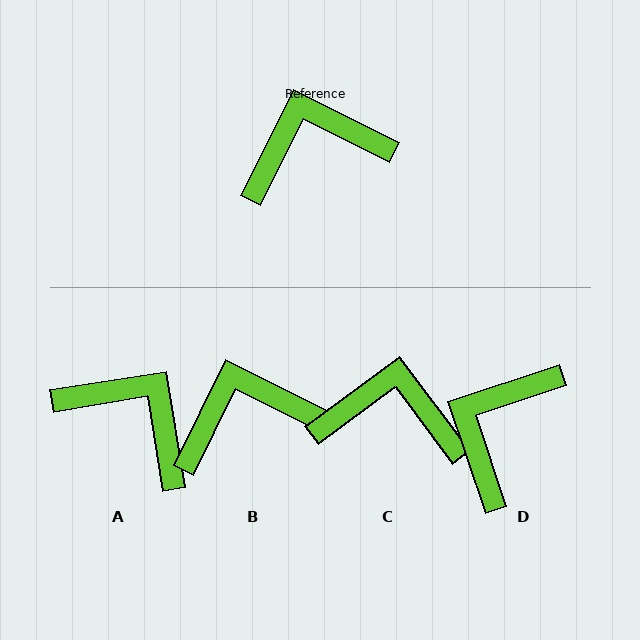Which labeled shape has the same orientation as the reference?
B.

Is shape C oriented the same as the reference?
No, it is off by about 27 degrees.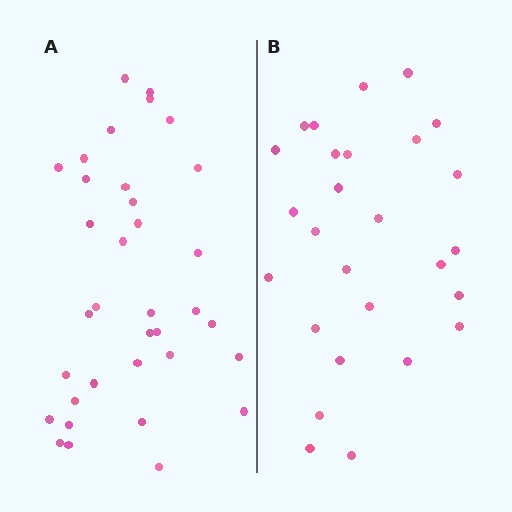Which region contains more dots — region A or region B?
Region A (the left region) has more dots.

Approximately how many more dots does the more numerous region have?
Region A has roughly 8 or so more dots than region B.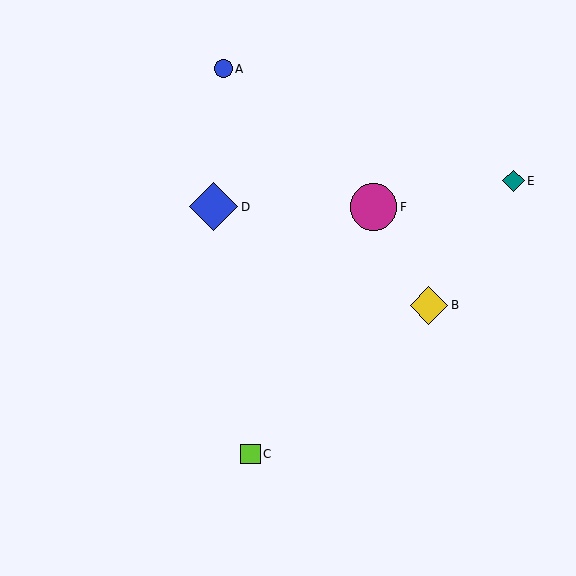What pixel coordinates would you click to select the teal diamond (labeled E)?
Click at (514, 181) to select the teal diamond E.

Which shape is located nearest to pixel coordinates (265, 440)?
The lime square (labeled C) at (251, 454) is nearest to that location.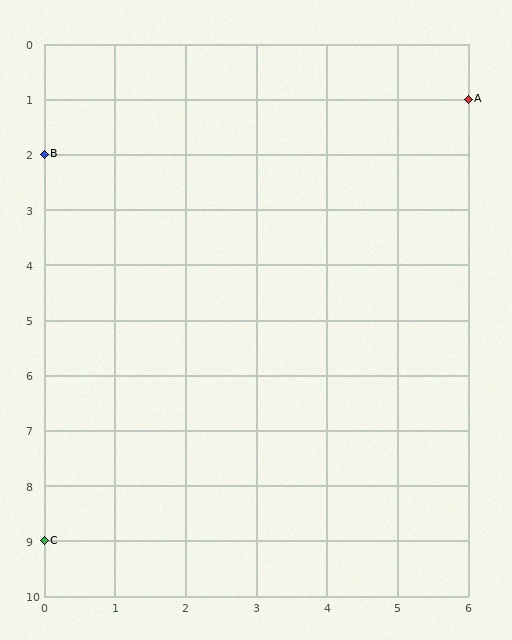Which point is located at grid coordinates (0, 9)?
Point C is at (0, 9).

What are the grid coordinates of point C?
Point C is at grid coordinates (0, 9).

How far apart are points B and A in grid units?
Points B and A are 6 columns and 1 row apart (about 6.1 grid units diagonally).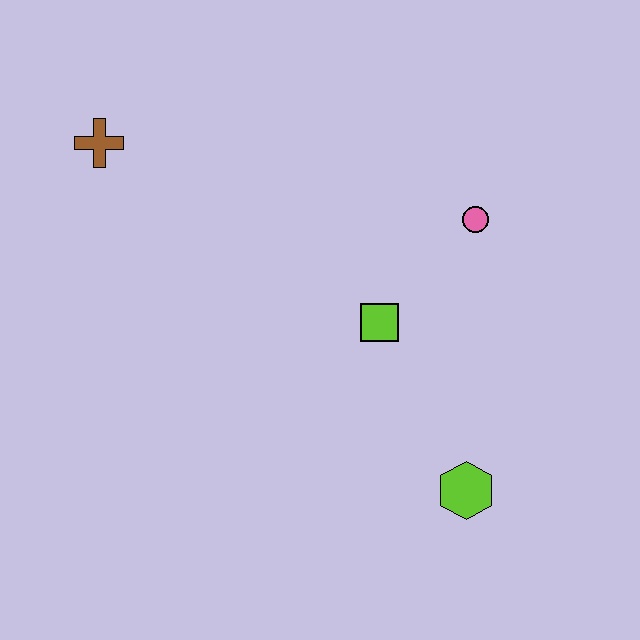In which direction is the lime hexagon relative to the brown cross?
The lime hexagon is to the right of the brown cross.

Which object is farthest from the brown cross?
The lime hexagon is farthest from the brown cross.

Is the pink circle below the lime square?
No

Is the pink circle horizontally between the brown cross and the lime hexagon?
No